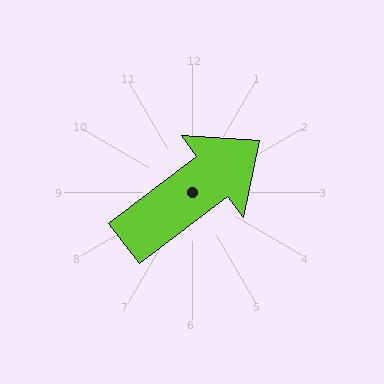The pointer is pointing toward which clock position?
Roughly 2 o'clock.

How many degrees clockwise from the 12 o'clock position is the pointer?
Approximately 53 degrees.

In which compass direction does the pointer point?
Northeast.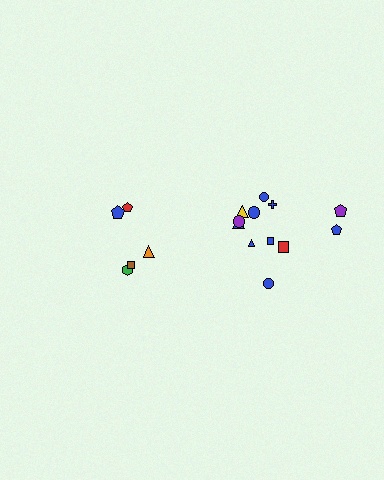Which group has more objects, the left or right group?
The right group.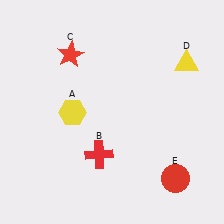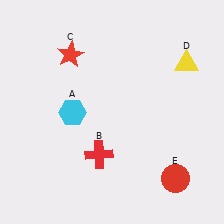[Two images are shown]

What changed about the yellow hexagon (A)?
In Image 1, A is yellow. In Image 2, it changed to cyan.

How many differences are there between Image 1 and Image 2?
There is 1 difference between the two images.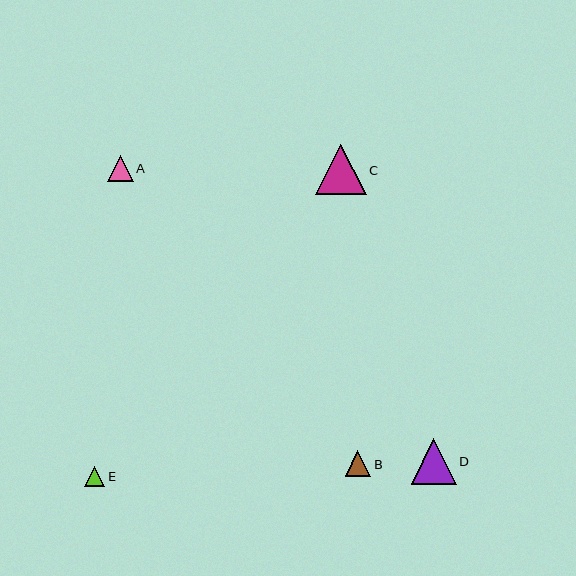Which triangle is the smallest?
Triangle E is the smallest with a size of approximately 20 pixels.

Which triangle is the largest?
Triangle C is the largest with a size of approximately 51 pixels.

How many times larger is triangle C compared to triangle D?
Triangle C is approximately 1.1 times the size of triangle D.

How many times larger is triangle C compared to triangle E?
Triangle C is approximately 2.5 times the size of triangle E.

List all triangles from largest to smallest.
From largest to smallest: C, D, B, A, E.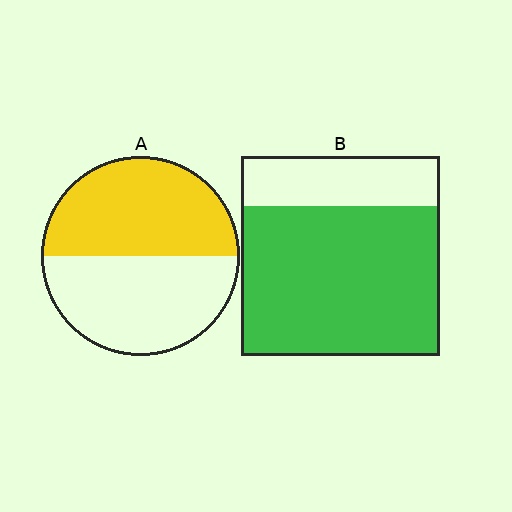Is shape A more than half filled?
Roughly half.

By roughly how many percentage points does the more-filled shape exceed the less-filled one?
By roughly 25 percentage points (B over A).